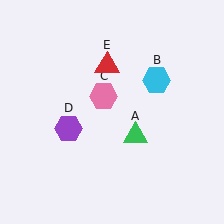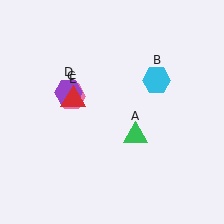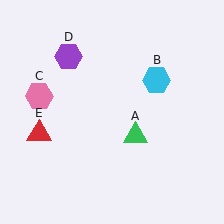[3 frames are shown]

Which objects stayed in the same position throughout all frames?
Green triangle (object A) and cyan hexagon (object B) remained stationary.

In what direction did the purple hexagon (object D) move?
The purple hexagon (object D) moved up.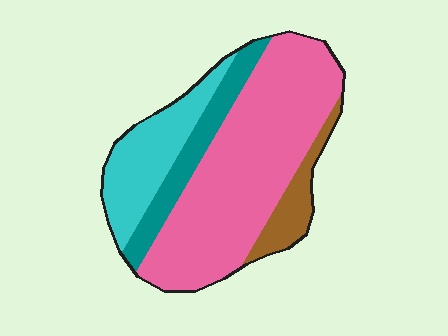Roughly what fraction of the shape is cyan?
Cyan covers around 20% of the shape.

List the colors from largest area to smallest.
From largest to smallest: pink, cyan, teal, brown.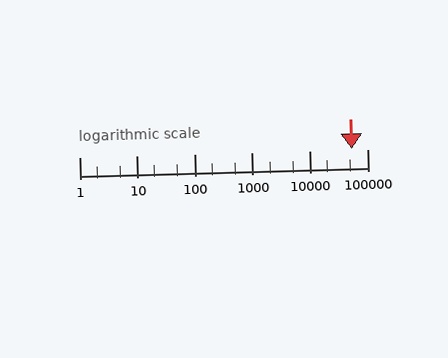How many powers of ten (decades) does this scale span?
The scale spans 5 decades, from 1 to 100000.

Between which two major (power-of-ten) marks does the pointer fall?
The pointer is between 10000 and 100000.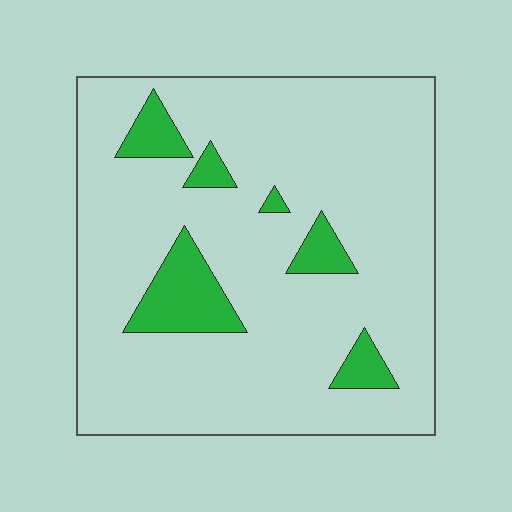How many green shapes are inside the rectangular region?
6.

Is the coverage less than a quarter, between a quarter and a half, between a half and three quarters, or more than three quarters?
Less than a quarter.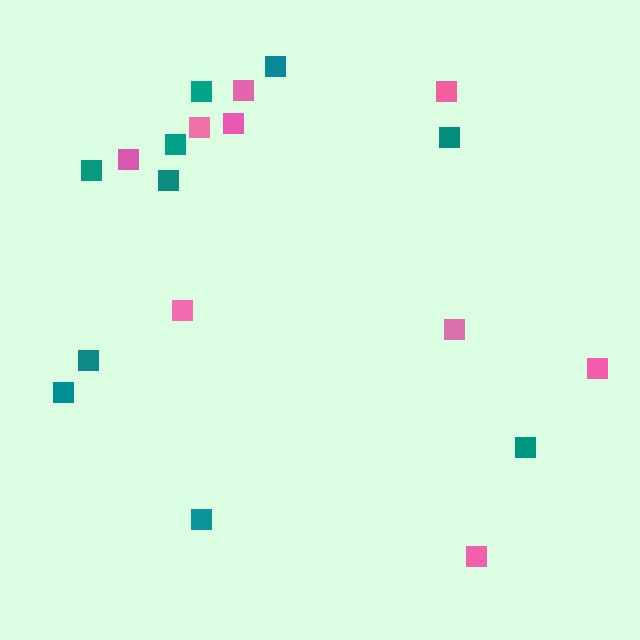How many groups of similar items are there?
There are 2 groups: one group of teal squares (10) and one group of pink squares (9).